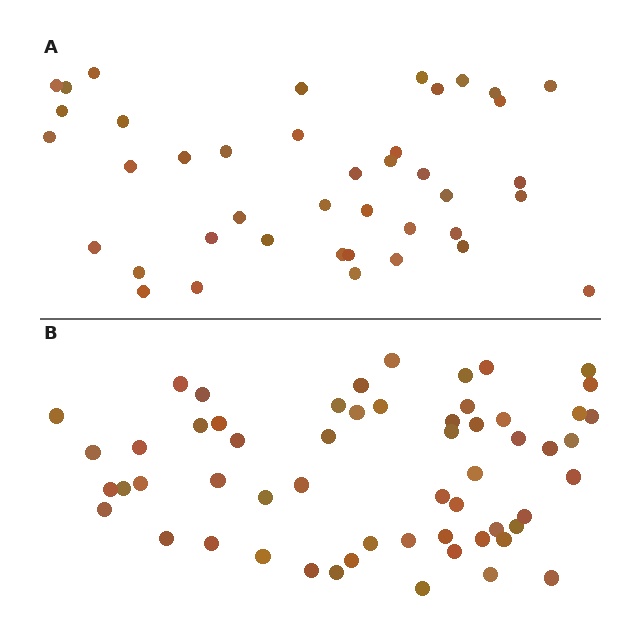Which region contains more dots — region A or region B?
Region B (the bottom region) has more dots.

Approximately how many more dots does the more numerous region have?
Region B has approximately 15 more dots than region A.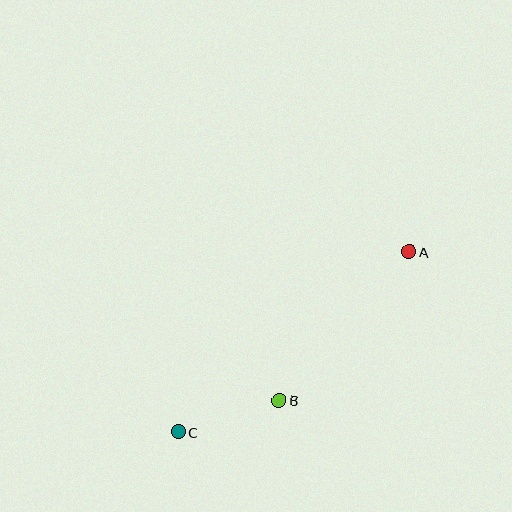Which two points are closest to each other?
Points B and C are closest to each other.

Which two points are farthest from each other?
Points A and C are farthest from each other.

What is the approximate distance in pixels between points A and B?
The distance between A and B is approximately 197 pixels.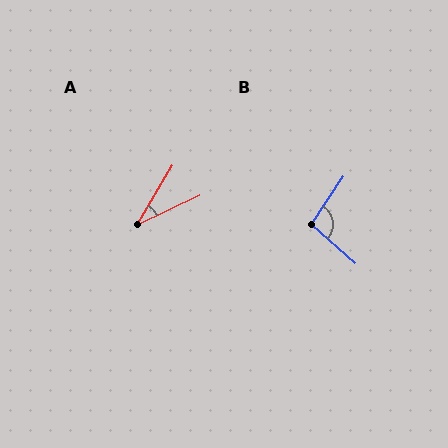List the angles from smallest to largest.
A (34°), B (98°).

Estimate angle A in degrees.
Approximately 34 degrees.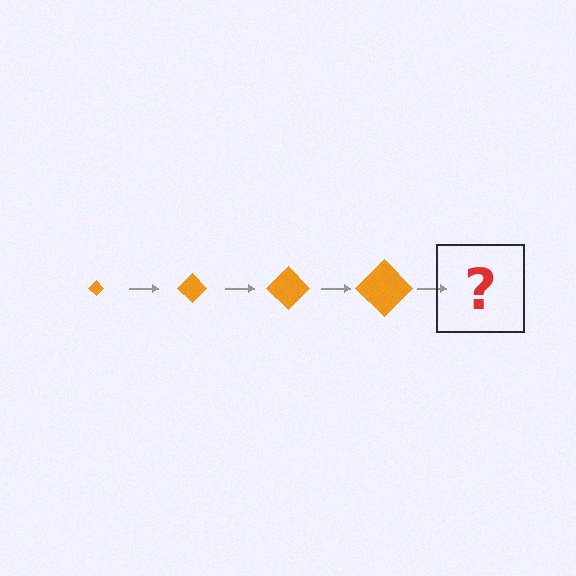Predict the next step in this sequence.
The next step is an orange diamond, larger than the previous one.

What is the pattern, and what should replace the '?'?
The pattern is that the diamond gets progressively larger each step. The '?' should be an orange diamond, larger than the previous one.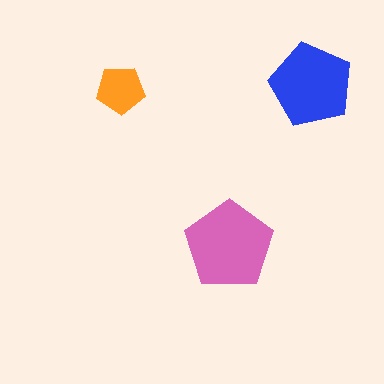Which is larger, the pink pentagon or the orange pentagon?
The pink one.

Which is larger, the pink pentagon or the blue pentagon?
The pink one.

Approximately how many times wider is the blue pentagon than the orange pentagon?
About 1.5 times wider.